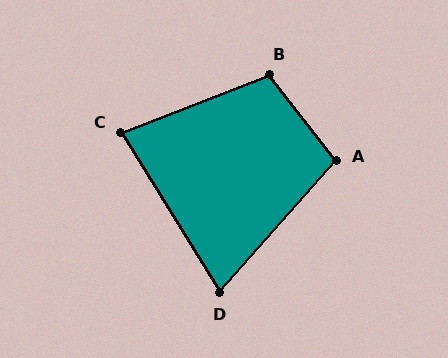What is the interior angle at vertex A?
Approximately 101 degrees (obtuse).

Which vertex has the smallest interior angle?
D, at approximately 73 degrees.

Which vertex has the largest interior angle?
B, at approximately 107 degrees.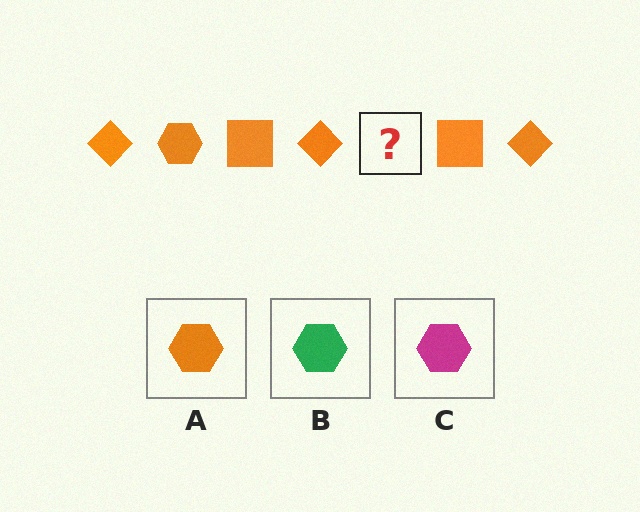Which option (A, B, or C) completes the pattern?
A.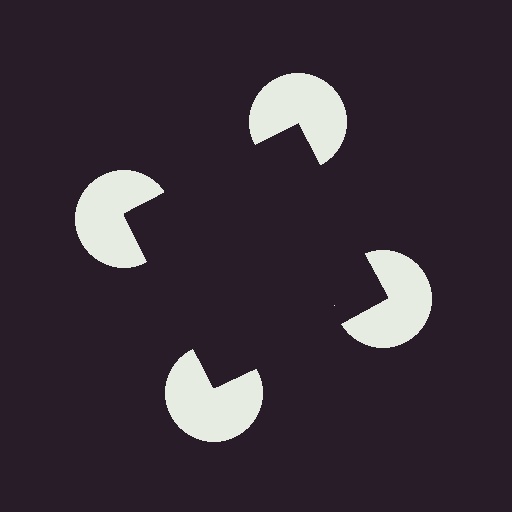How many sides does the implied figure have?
4 sides.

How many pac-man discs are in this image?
There are 4 — one at each vertex of the illusory square.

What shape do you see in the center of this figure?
An illusory square — its edges are inferred from the aligned wedge cuts in the pac-man discs, not physically drawn.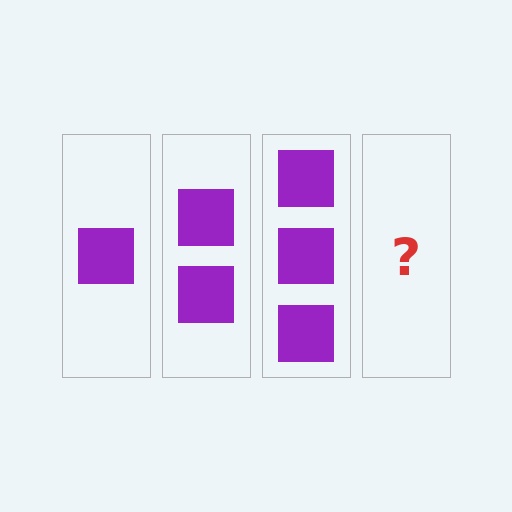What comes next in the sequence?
The next element should be 4 squares.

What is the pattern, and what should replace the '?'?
The pattern is that each step adds one more square. The '?' should be 4 squares.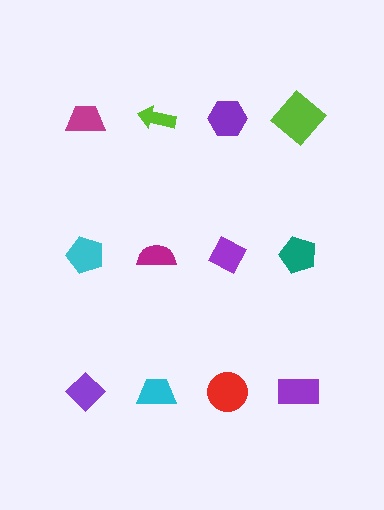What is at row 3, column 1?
A purple diamond.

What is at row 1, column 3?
A purple hexagon.